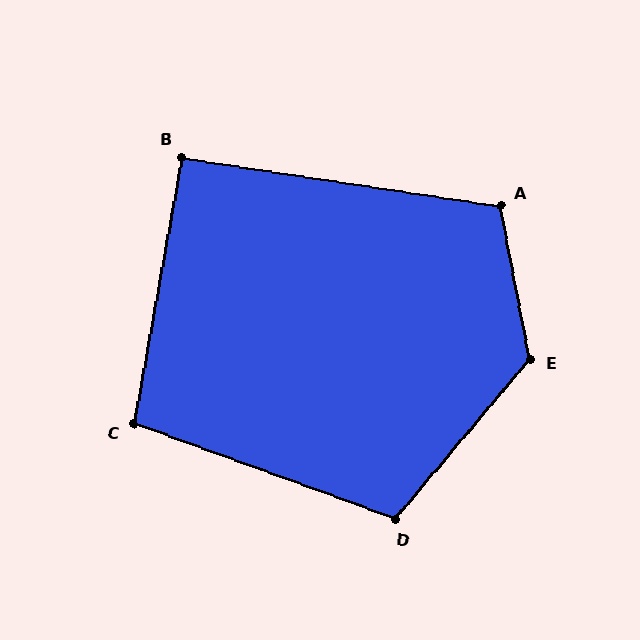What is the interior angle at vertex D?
Approximately 110 degrees (obtuse).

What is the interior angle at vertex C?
Approximately 100 degrees (obtuse).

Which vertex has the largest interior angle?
E, at approximately 129 degrees.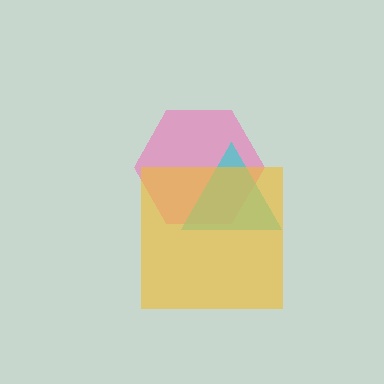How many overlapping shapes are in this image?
There are 3 overlapping shapes in the image.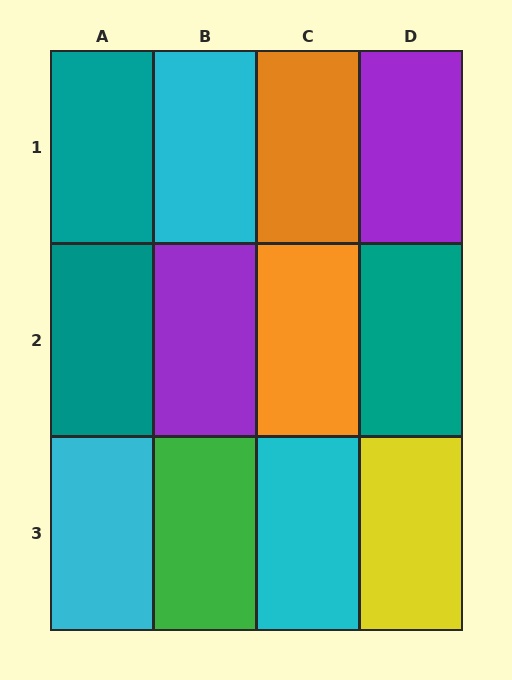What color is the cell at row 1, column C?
Orange.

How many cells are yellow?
1 cell is yellow.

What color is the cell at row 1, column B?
Cyan.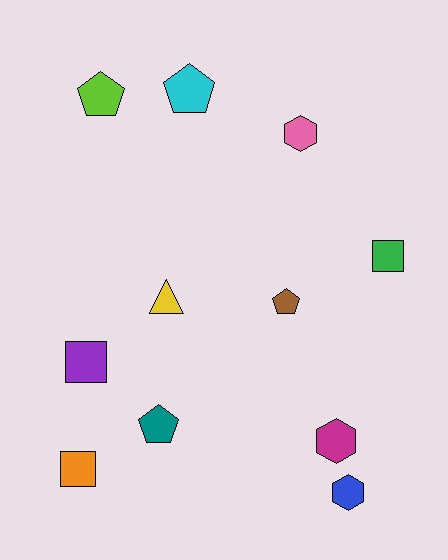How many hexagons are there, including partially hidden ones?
There are 3 hexagons.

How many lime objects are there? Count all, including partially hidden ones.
There is 1 lime object.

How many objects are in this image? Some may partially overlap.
There are 11 objects.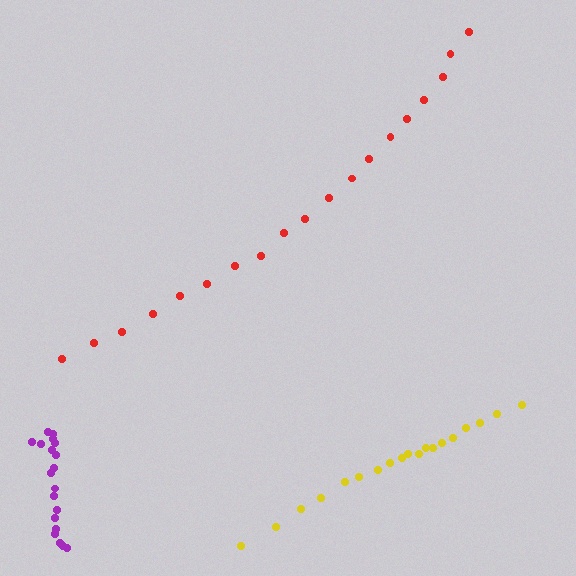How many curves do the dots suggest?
There are 3 distinct paths.